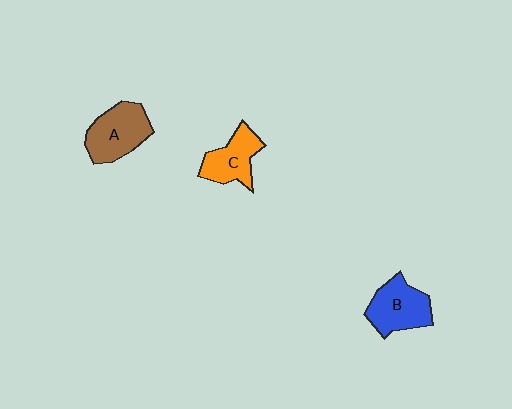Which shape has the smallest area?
Shape C (orange).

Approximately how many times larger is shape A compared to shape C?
Approximately 1.2 times.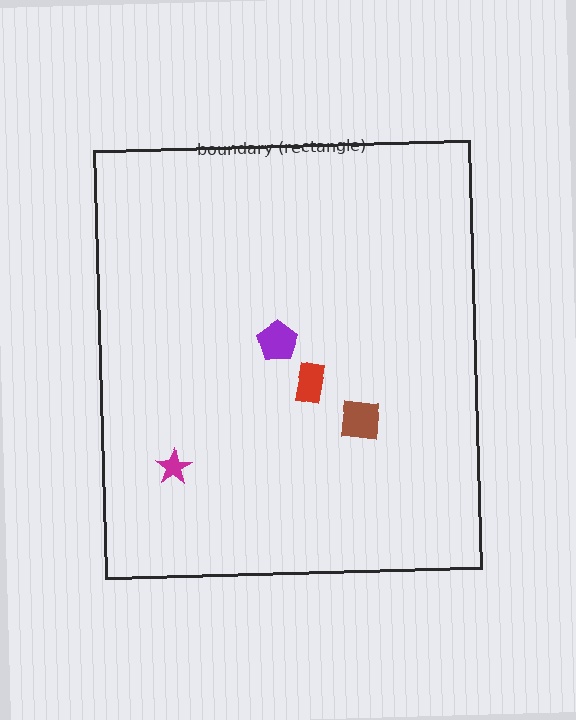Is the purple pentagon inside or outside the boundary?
Inside.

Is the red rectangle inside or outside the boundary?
Inside.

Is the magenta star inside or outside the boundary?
Inside.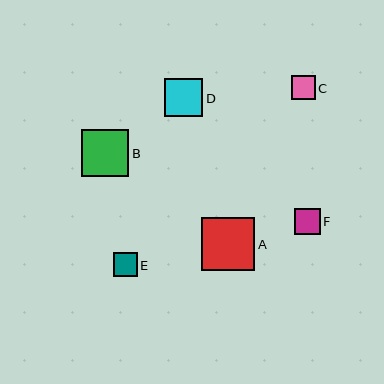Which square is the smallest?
Square E is the smallest with a size of approximately 24 pixels.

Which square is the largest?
Square A is the largest with a size of approximately 53 pixels.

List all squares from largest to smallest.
From largest to smallest: A, B, D, F, C, E.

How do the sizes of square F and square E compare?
Square F and square E are approximately the same size.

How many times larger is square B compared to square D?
Square B is approximately 1.2 times the size of square D.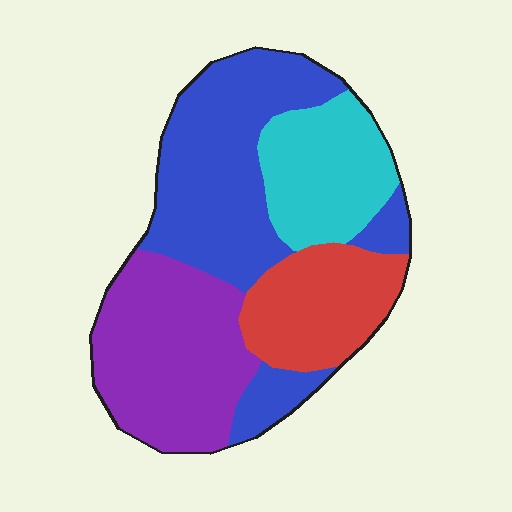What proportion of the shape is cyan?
Cyan covers 18% of the shape.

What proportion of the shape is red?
Red takes up about one sixth (1/6) of the shape.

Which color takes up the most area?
Blue, at roughly 35%.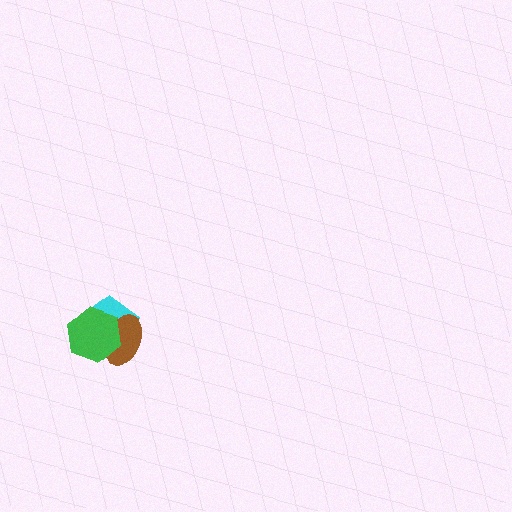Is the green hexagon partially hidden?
No, no other shape covers it.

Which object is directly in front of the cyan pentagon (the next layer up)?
The brown ellipse is directly in front of the cyan pentagon.